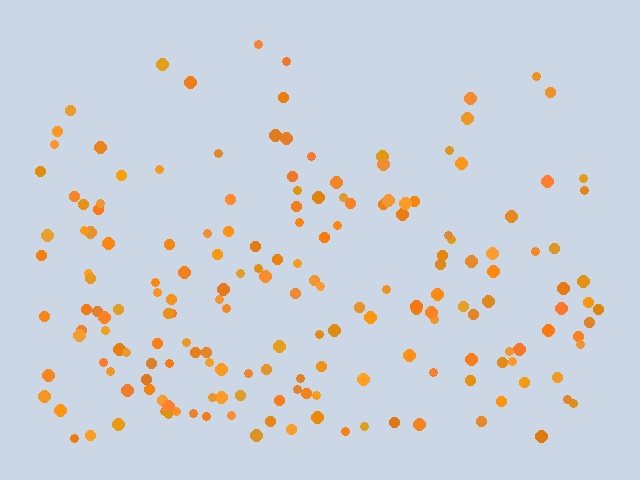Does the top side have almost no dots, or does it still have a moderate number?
Still a moderate number, just noticeably fewer than the bottom.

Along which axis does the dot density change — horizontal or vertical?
Vertical.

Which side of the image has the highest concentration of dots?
The bottom.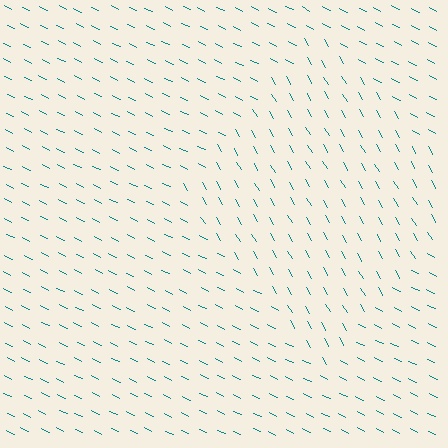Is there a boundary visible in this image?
Yes, there is a texture boundary formed by a change in line orientation.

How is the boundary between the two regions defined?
The boundary is defined purely by a change in line orientation (approximately 33 degrees difference). All lines are the same color and thickness.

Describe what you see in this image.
The image is filled with small teal line segments. A diamond region in the image has lines oriented differently from the surrounding lines, creating a visible texture boundary.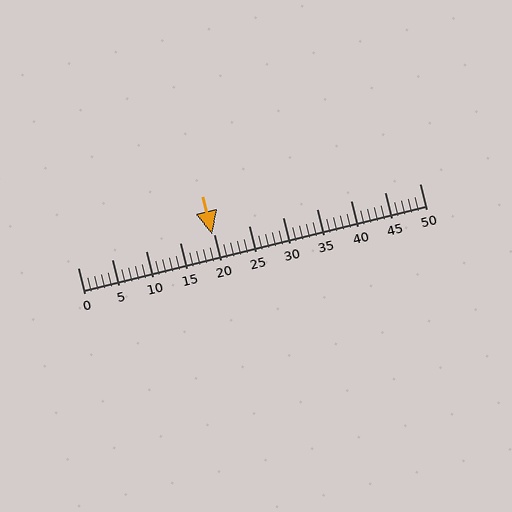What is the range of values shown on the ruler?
The ruler shows values from 0 to 50.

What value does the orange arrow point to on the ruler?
The orange arrow points to approximately 20.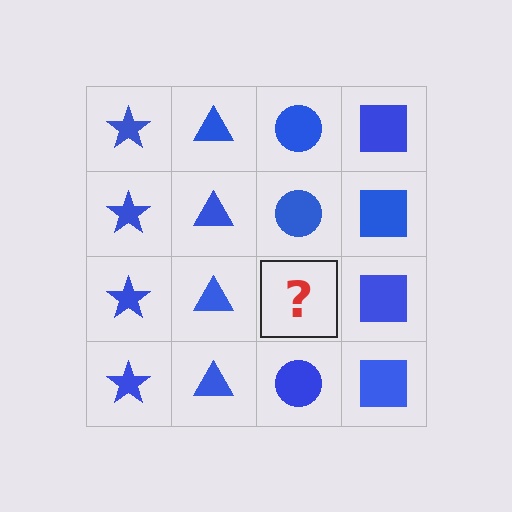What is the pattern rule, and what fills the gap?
The rule is that each column has a consistent shape. The gap should be filled with a blue circle.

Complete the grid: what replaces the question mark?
The question mark should be replaced with a blue circle.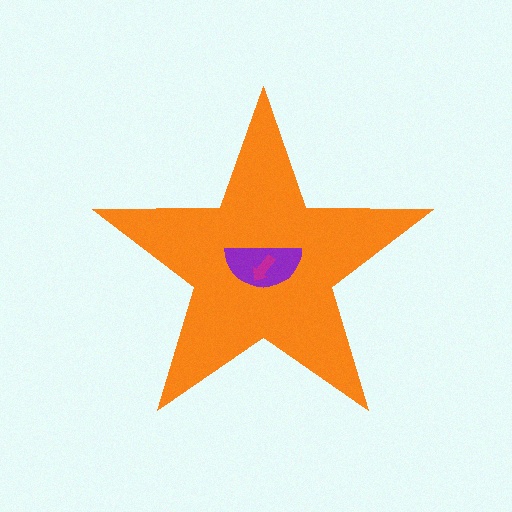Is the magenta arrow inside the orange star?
Yes.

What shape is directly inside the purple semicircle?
The magenta arrow.